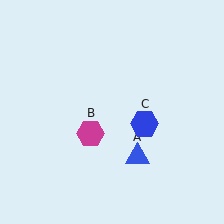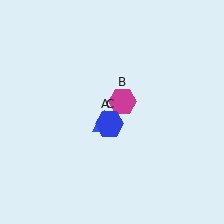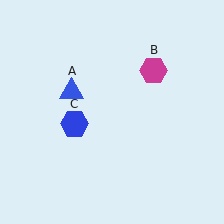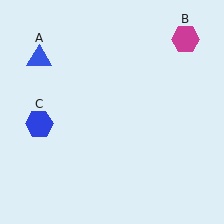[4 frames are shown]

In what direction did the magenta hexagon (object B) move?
The magenta hexagon (object B) moved up and to the right.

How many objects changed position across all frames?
3 objects changed position: blue triangle (object A), magenta hexagon (object B), blue hexagon (object C).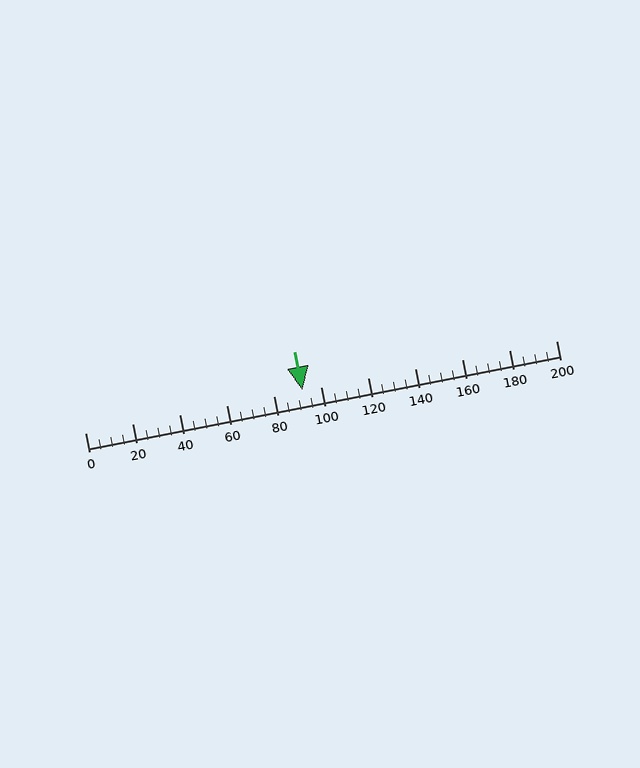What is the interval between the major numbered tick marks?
The major tick marks are spaced 20 units apart.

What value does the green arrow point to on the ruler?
The green arrow points to approximately 92.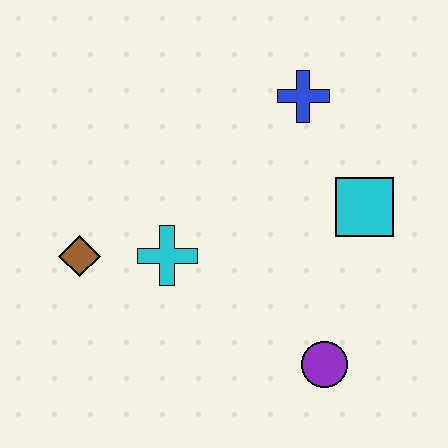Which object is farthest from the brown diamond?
The cyan square is farthest from the brown diamond.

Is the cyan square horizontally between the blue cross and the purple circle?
No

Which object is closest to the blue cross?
The cyan square is closest to the blue cross.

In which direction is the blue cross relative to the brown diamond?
The blue cross is to the right of the brown diamond.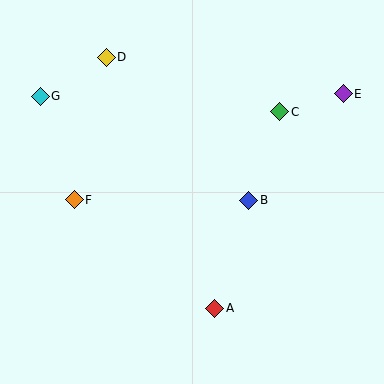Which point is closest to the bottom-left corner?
Point F is closest to the bottom-left corner.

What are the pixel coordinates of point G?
Point G is at (40, 96).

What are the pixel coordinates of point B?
Point B is at (249, 200).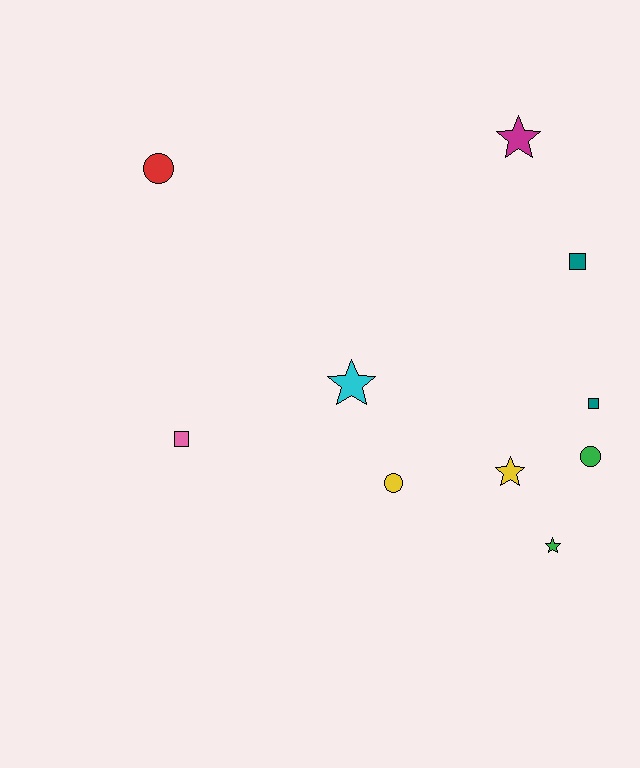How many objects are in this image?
There are 10 objects.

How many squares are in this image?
There are 3 squares.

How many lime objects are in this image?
There are no lime objects.